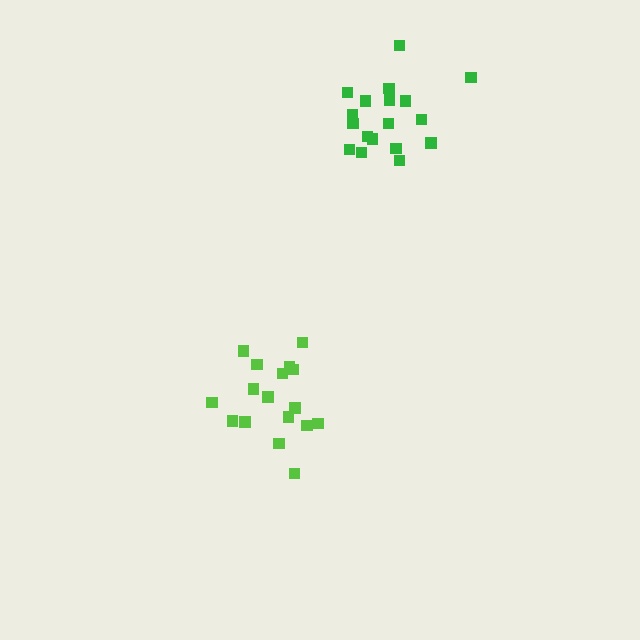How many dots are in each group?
Group 1: 18 dots, Group 2: 17 dots (35 total).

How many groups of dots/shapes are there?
There are 2 groups.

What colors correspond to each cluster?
The clusters are colored: green, lime.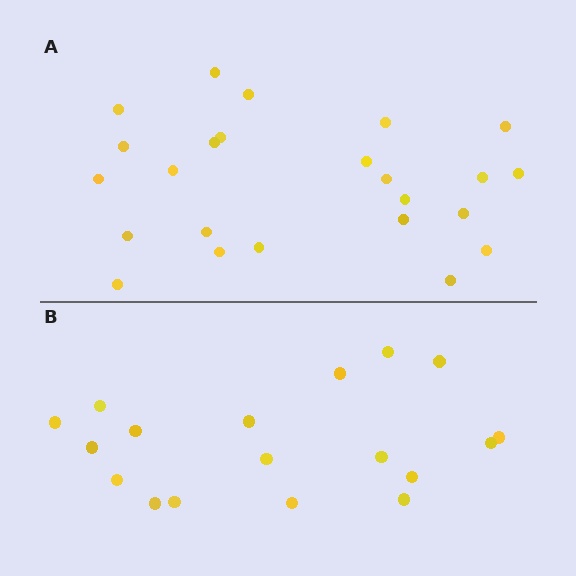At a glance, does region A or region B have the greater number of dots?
Region A (the top region) has more dots.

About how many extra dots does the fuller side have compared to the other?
Region A has about 6 more dots than region B.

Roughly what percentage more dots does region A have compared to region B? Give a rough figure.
About 35% more.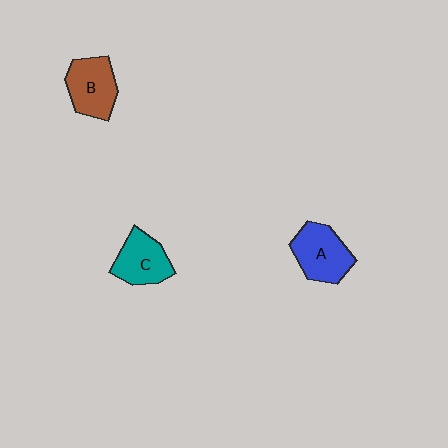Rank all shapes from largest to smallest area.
From largest to smallest: A (blue), B (brown), C (teal).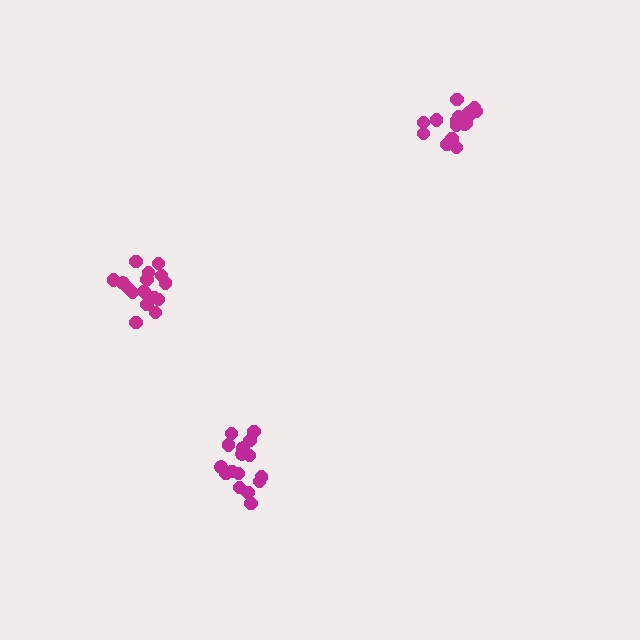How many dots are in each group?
Group 1: 17 dots, Group 2: 16 dots, Group 3: 16 dots (49 total).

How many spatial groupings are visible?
There are 3 spatial groupings.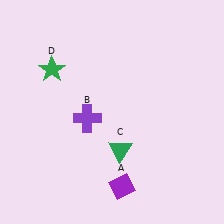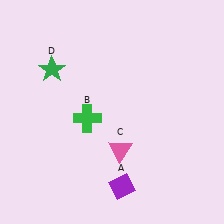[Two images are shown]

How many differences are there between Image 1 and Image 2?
There are 2 differences between the two images.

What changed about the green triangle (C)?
In Image 1, C is green. In Image 2, it changed to pink.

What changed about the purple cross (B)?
In Image 1, B is purple. In Image 2, it changed to green.